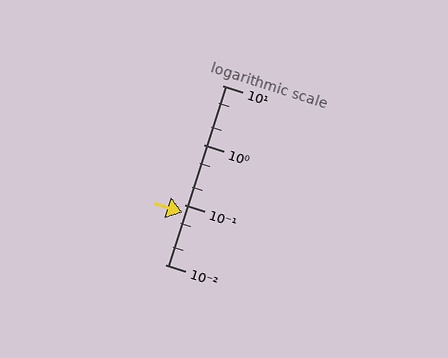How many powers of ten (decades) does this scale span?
The scale spans 3 decades, from 0.01 to 10.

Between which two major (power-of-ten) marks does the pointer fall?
The pointer is between 0.01 and 0.1.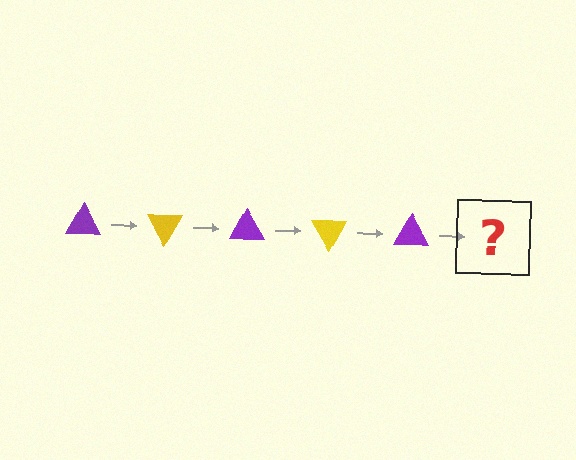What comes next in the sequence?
The next element should be a yellow triangle, rotated 300 degrees from the start.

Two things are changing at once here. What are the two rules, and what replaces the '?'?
The two rules are that it rotates 60 degrees each step and the color cycles through purple and yellow. The '?' should be a yellow triangle, rotated 300 degrees from the start.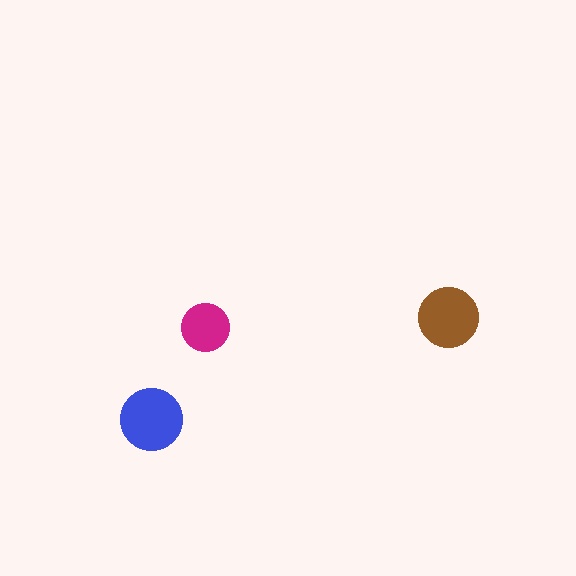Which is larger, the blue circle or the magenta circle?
The blue one.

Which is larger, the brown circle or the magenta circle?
The brown one.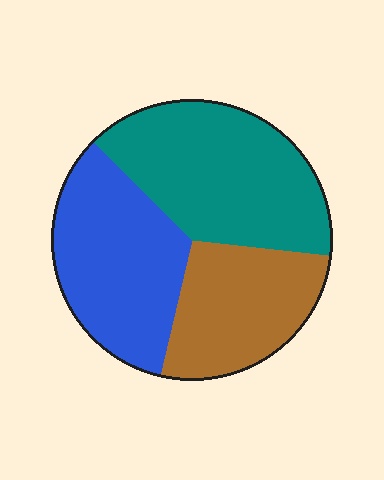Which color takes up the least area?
Brown, at roughly 25%.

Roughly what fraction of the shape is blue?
Blue covers 34% of the shape.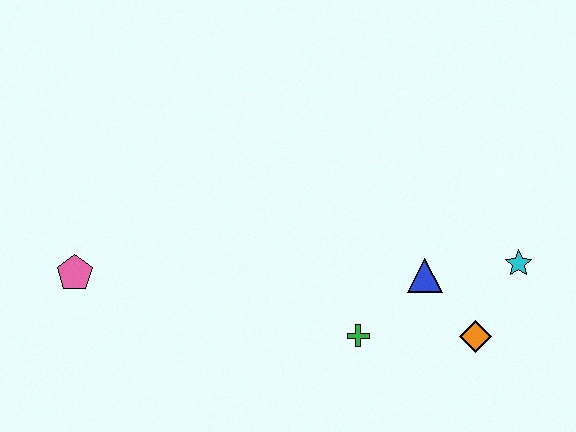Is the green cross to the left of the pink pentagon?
No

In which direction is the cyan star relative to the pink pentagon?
The cyan star is to the right of the pink pentagon.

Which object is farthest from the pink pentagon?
The cyan star is farthest from the pink pentagon.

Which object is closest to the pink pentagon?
The green cross is closest to the pink pentagon.